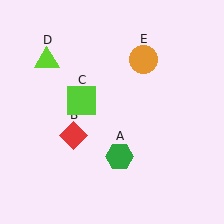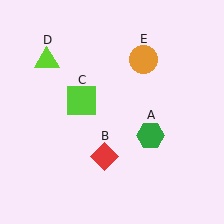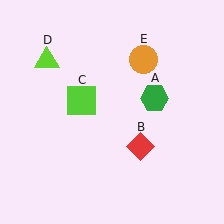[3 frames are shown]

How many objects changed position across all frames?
2 objects changed position: green hexagon (object A), red diamond (object B).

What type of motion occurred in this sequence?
The green hexagon (object A), red diamond (object B) rotated counterclockwise around the center of the scene.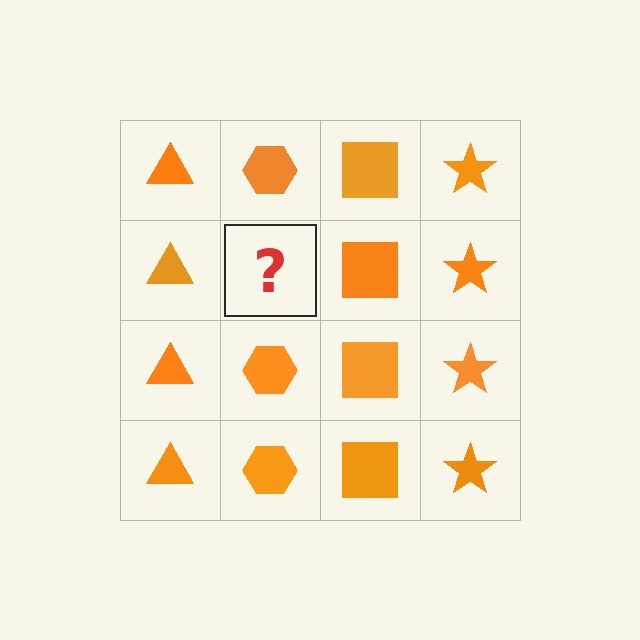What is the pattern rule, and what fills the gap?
The rule is that each column has a consistent shape. The gap should be filled with an orange hexagon.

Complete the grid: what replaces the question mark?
The question mark should be replaced with an orange hexagon.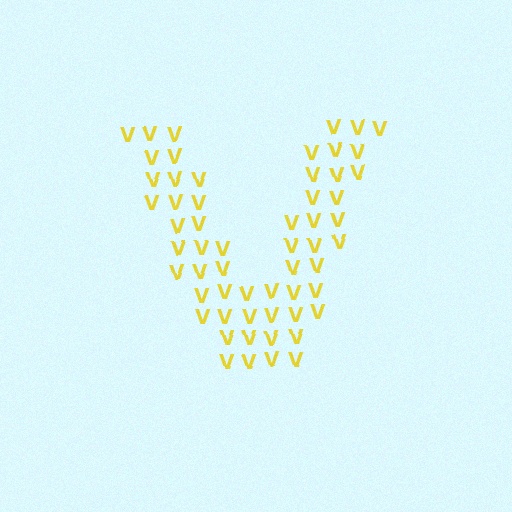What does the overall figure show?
The overall figure shows the letter V.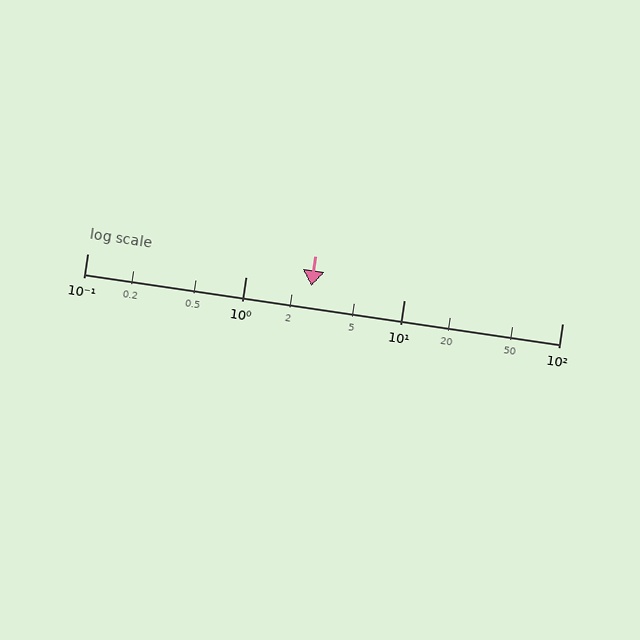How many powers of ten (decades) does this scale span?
The scale spans 3 decades, from 0.1 to 100.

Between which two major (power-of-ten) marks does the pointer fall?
The pointer is between 1 and 10.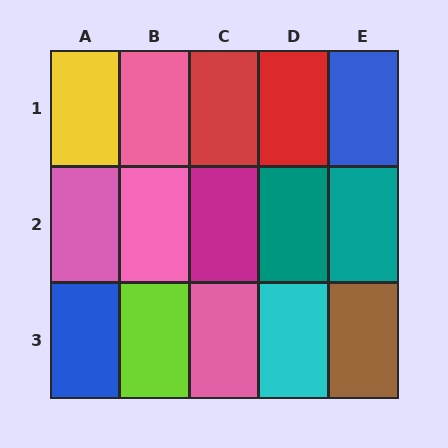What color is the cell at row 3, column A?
Blue.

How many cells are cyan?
1 cell is cyan.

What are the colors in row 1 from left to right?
Yellow, pink, red, red, blue.